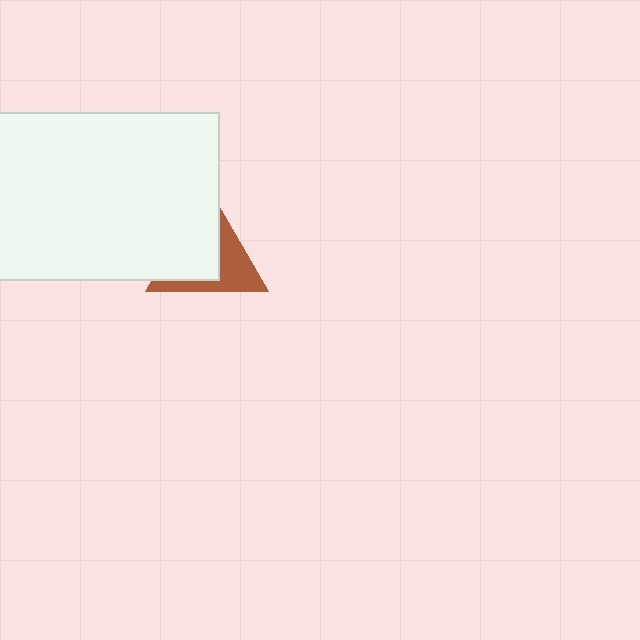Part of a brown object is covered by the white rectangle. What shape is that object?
It is a triangle.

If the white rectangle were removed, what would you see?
You would see the complete brown triangle.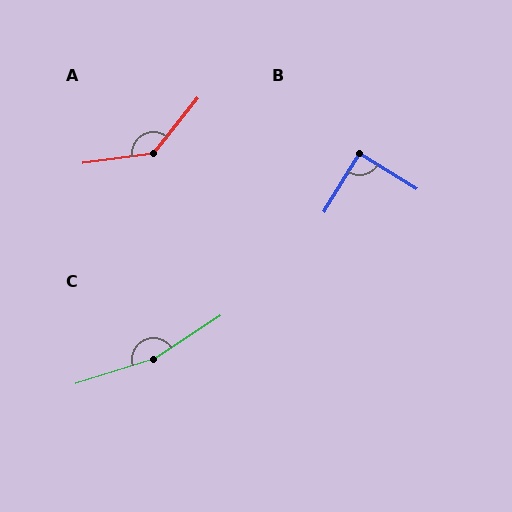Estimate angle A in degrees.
Approximately 137 degrees.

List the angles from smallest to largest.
B (89°), A (137°), C (164°).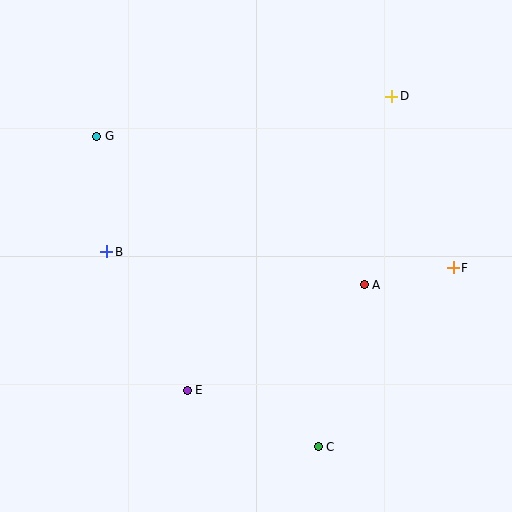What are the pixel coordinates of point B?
Point B is at (107, 252).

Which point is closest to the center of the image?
Point A at (364, 285) is closest to the center.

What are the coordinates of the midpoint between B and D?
The midpoint between B and D is at (249, 174).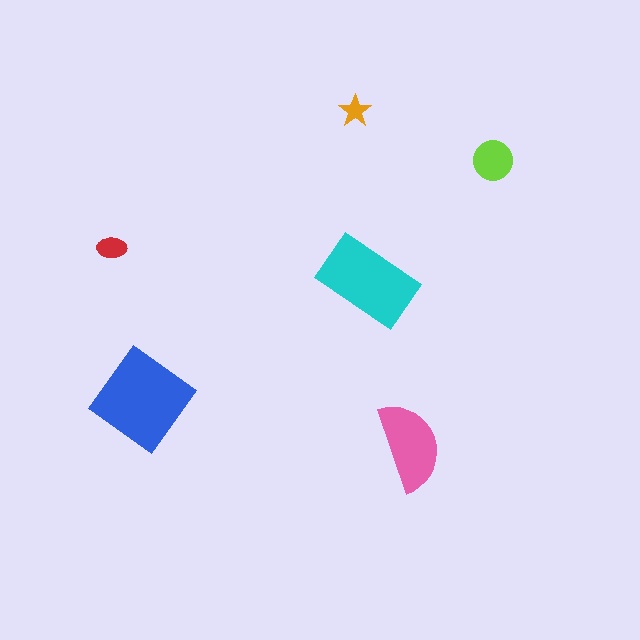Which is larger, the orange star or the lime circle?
The lime circle.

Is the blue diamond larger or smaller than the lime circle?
Larger.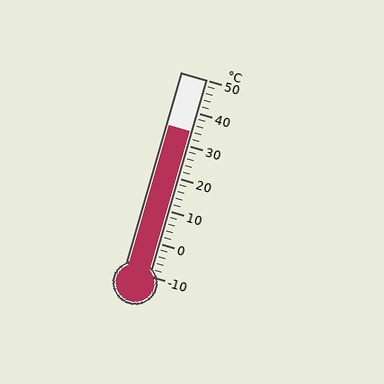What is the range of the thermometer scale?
The thermometer scale ranges from -10°C to 50°C.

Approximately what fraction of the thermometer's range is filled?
The thermometer is filled to approximately 75% of its range.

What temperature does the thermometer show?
The thermometer shows approximately 34°C.